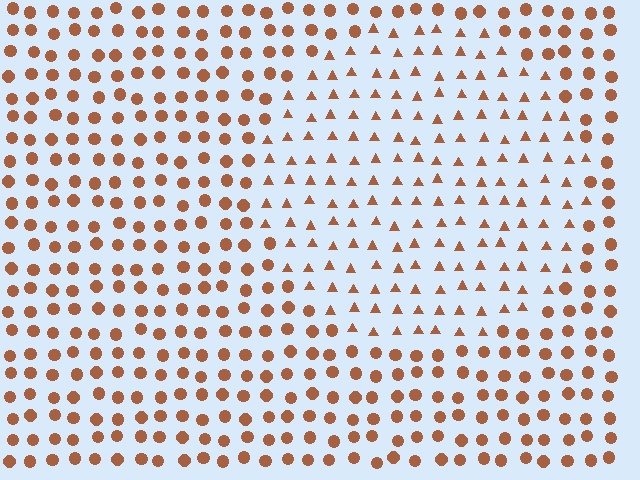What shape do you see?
I see a circle.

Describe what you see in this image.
The image is filled with small brown elements arranged in a uniform grid. A circle-shaped region contains triangles, while the surrounding area contains circles. The boundary is defined purely by the change in element shape.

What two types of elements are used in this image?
The image uses triangles inside the circle region and circles outside it.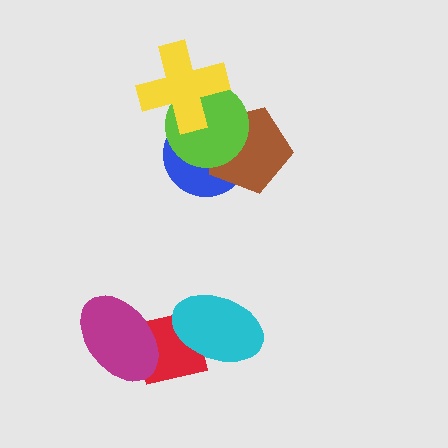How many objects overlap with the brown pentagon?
2 objects overlap with the brown pentagon.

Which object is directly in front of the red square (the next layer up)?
The magenta ellipse is directly in front of the red square.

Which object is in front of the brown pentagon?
The lime circle is in front of the brown pentagon.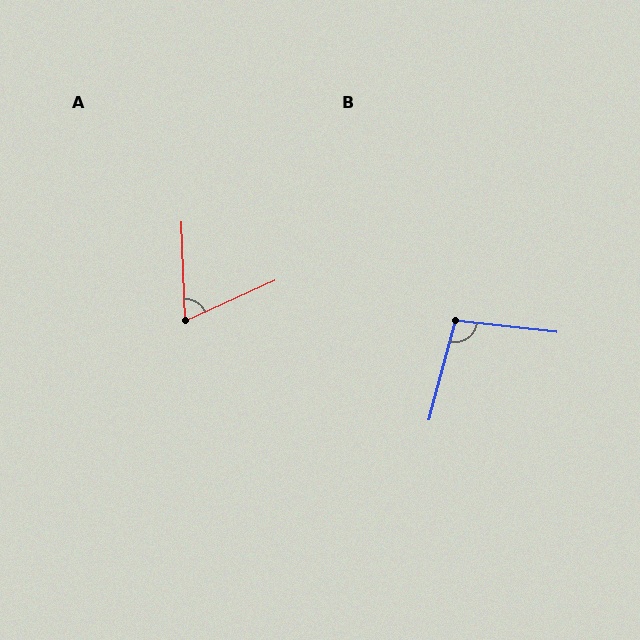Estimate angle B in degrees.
Approximately 99 degrees.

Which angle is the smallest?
A, at approximately 67 degrees.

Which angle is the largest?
B, at approximately 99 degrees.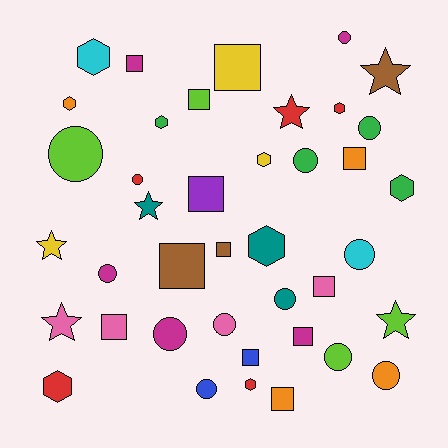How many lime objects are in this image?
There are 4 lime objects.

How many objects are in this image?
There are 40 objects.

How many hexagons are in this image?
There are 9 hexagons.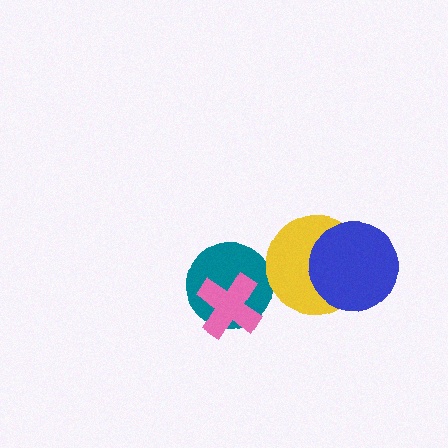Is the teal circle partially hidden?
Yes, it is partially covered by another shape.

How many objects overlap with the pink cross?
1 object overlaps with the pink cross.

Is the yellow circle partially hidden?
Yes, it is partially covered by another shape.